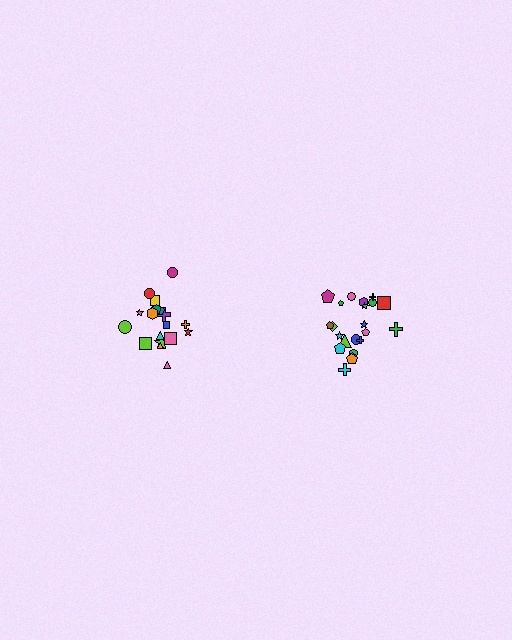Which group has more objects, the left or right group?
The right group.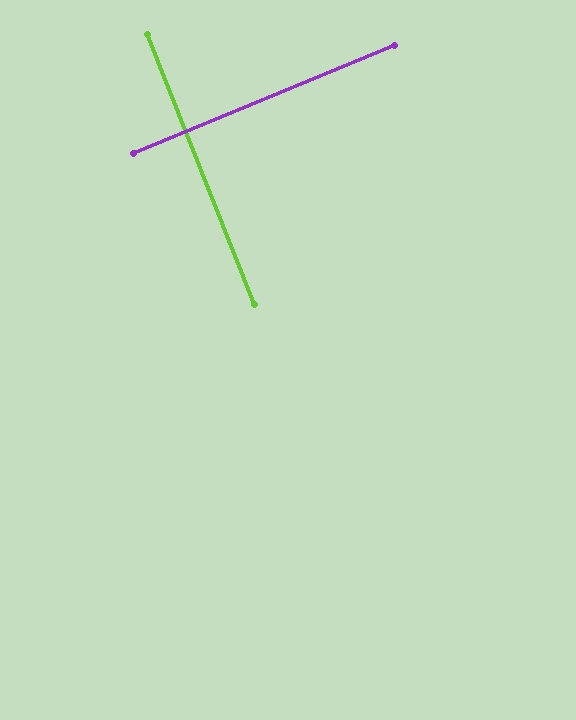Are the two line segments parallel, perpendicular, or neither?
Perpendicular — they meet at approximately 89°.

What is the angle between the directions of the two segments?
Approximately 89 degrees.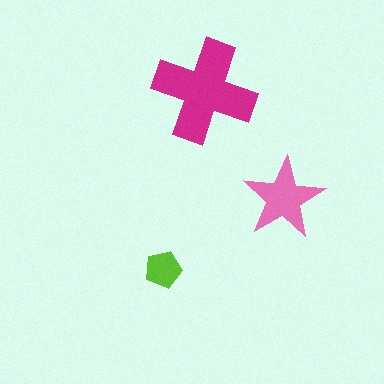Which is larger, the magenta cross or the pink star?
The magenta cross.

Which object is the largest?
The magenta cross.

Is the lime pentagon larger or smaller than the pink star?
Smaller.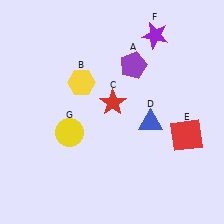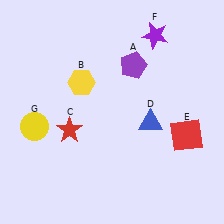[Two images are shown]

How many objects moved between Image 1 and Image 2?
2 objects moved between the two images.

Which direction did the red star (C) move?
The red star (C) moved left.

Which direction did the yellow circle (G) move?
The yellow circle (G) moved left.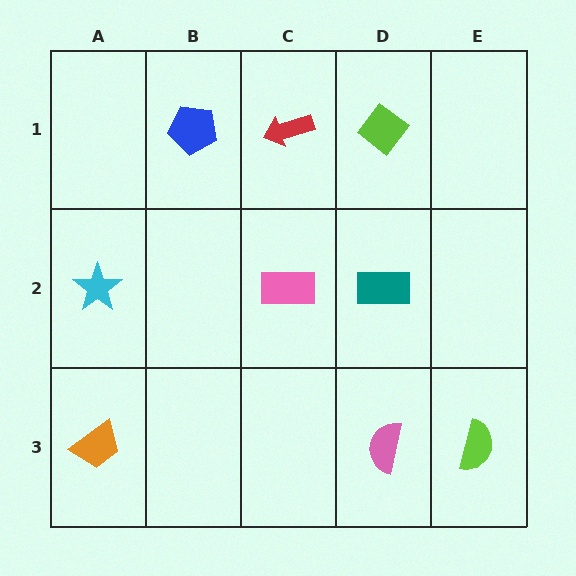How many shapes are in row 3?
3 shapes.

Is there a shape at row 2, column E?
No, that cell is empty.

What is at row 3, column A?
An orange trapezoid.